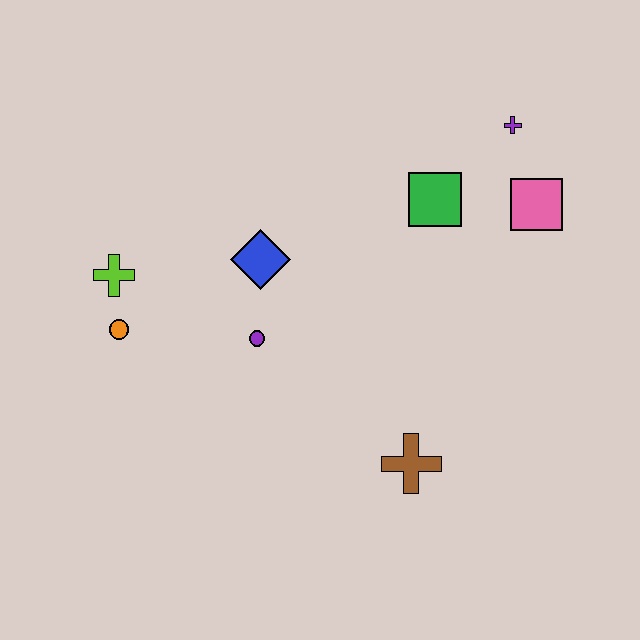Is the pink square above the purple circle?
Yes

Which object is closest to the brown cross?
The purple circle is closest to the brown cross.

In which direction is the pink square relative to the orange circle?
The pink square is to the right of the orange circle.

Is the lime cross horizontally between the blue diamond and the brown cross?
No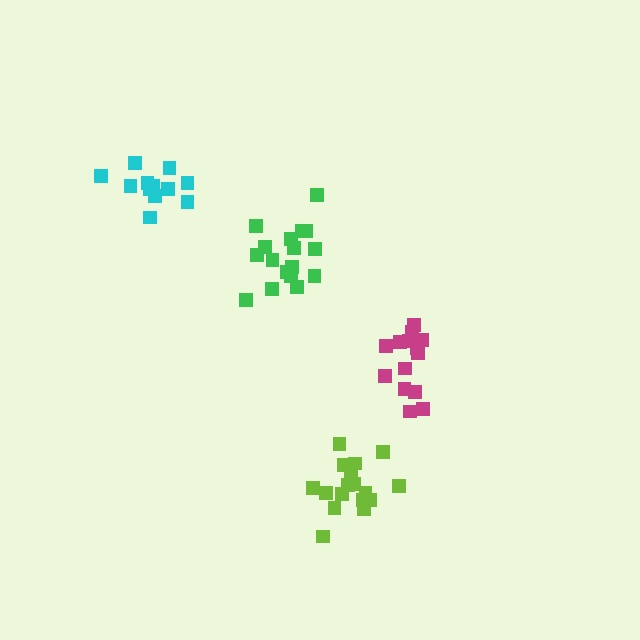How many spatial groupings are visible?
There are 4 spatial groupings.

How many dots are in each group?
Group 1: 14 dots, Group 2: 17 dots, Group 3: 17 dots, Group 4: 12 dots (60 total).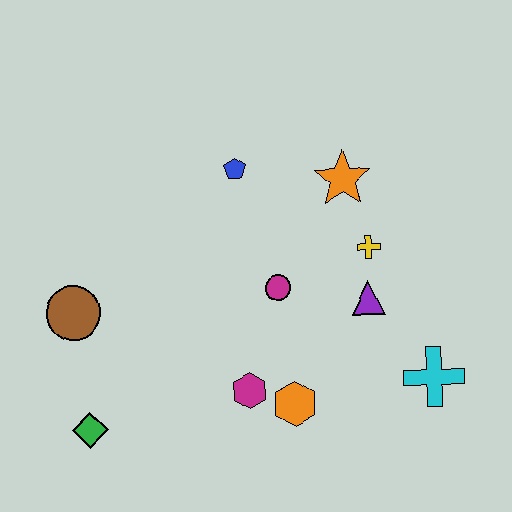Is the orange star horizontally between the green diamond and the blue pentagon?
No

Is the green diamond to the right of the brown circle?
Yes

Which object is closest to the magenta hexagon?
The orange hexagon is closest to the magenta hexagon.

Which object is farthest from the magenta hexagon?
The orange star is farthest from the magenta hexagon.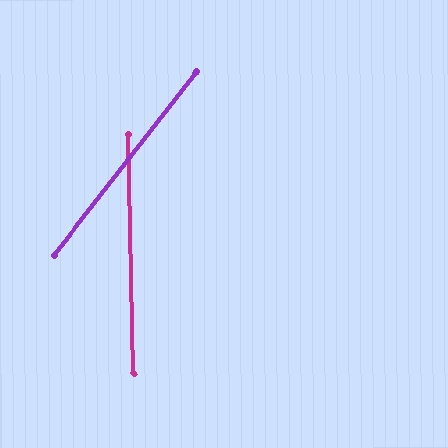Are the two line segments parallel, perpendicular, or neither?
Neither parallel nor perpendicular — they differ by about 39°.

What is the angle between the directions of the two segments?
Approximately 39 degrees.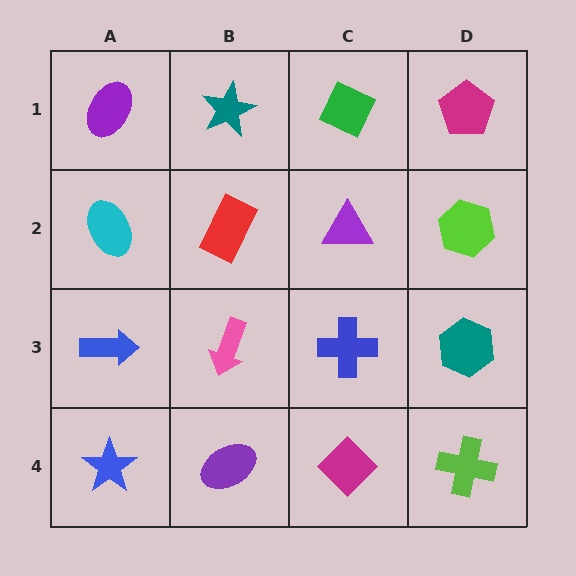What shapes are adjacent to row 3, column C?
A purple triangle (row 2, column C), a magenta diamond (row 4, column C), a pink arrow (row 3, column B), a teal hexagon (row 3, column D).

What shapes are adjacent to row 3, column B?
A red rectangle (row 2, column B), a purple ellipse (row 4, column B), a blue arrow (row 3, column A), a blue cross (row 3, column C).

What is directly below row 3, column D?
A lime cross.